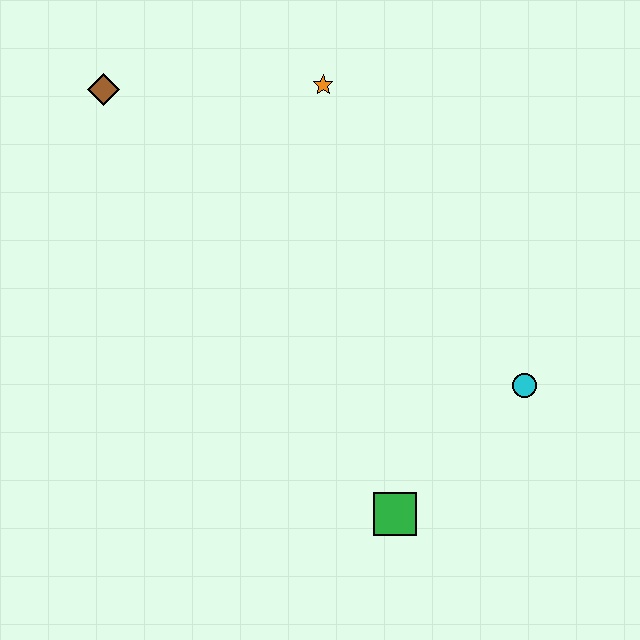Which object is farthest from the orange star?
The green square is farthest from the orange star.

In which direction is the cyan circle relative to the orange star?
The cyan circle is below the orange star.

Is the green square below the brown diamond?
Yes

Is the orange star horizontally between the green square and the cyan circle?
No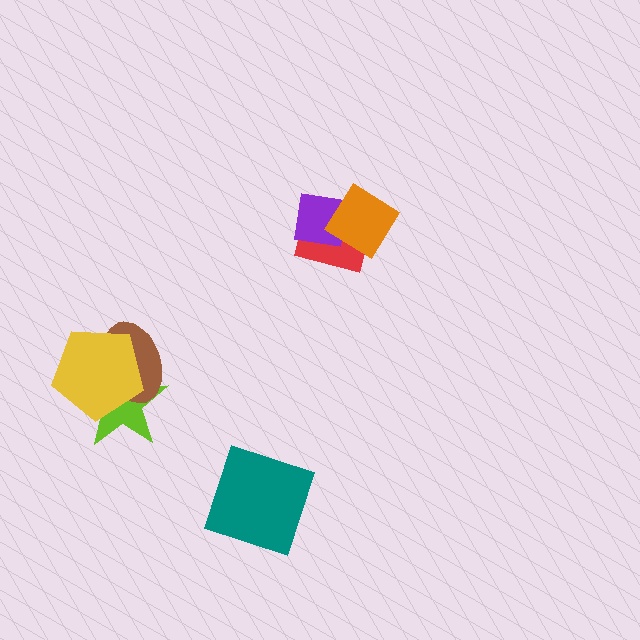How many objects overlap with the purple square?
2 objects overlap with the purple square.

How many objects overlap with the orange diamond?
2 objects overlap with the orange diamond.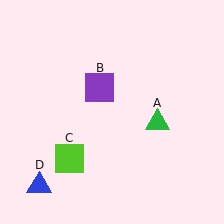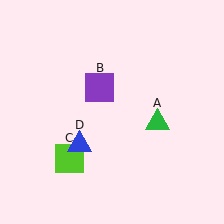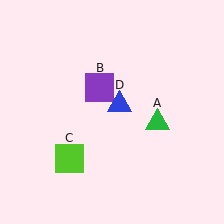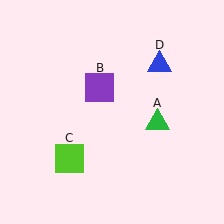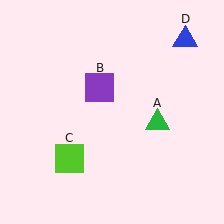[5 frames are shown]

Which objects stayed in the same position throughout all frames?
Green triangle (object A) and purple square (object B) and lime square (object C) remained stationary.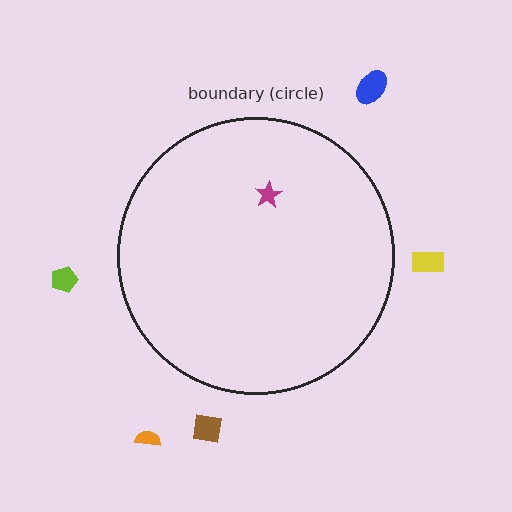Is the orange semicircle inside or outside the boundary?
Outside.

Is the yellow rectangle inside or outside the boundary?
Outside.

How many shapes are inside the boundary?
1 inside, 5 outside.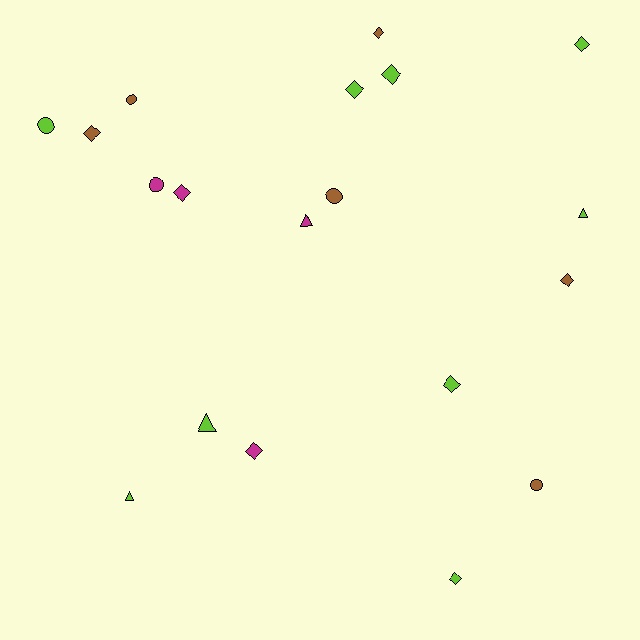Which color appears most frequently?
Lime, with 9 objects.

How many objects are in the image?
There are 19 objects.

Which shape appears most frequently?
Diamond, with 10 objects.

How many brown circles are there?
There are 3 brown circles.